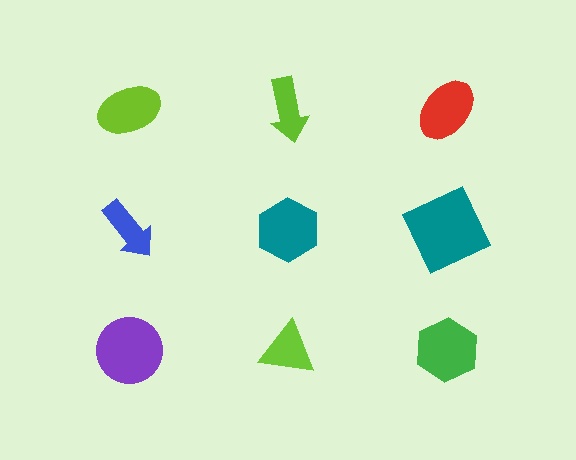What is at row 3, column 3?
A green hexagon.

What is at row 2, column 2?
A teal hexagon.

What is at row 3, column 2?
A lime triangle.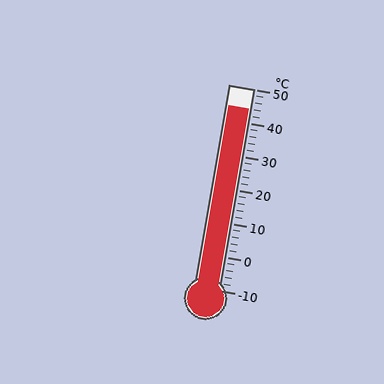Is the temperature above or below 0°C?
The temperature is above 0°C.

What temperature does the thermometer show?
The thermometer shows approximately 44°C.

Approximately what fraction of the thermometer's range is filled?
The thermometer is filled to approximately 90% of its range.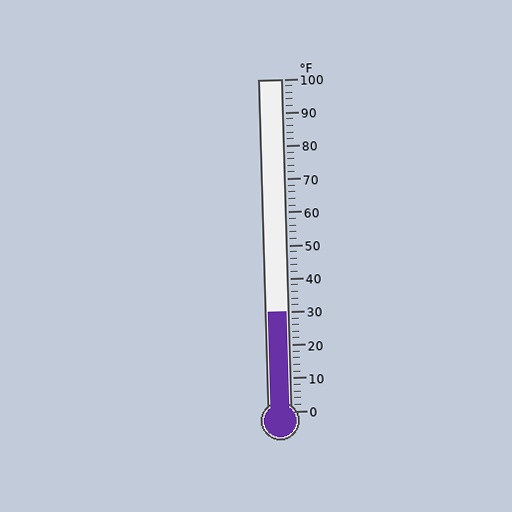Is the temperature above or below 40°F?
The temperature is below 40°F.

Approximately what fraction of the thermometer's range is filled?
The thermometer is filled to approximately 30% of its range.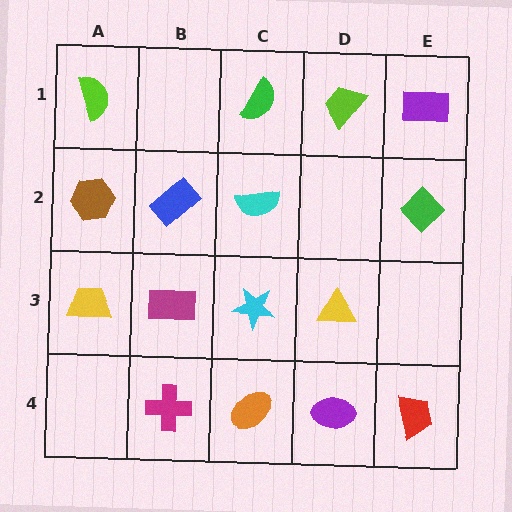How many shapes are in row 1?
4 shapes.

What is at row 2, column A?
A brown hexagon.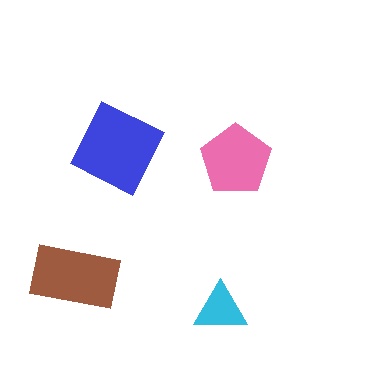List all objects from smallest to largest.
The cyan triangle, the pink pentagon, the brown rectangle, the blue diamond.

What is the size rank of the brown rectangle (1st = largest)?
2nd.